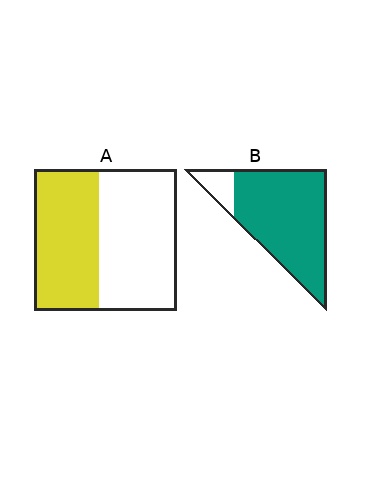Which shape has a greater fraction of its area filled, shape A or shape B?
Shape B.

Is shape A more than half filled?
No.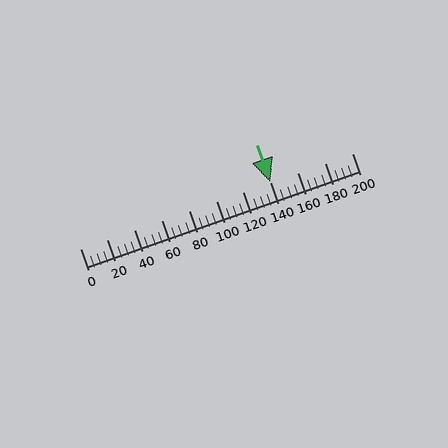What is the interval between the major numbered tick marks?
The major tick marks are spaced 20 units apart.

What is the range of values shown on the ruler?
The ruler shows values from 0 to 200.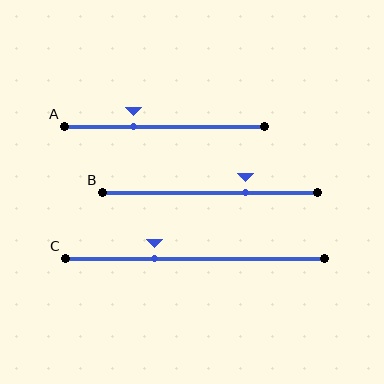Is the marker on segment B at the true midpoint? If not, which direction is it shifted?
No, the marker on segment B is shifted to the right by about 16% of the segment length.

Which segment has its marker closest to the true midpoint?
Segment A has its marker closest to the true midpoint.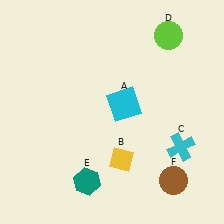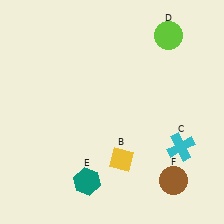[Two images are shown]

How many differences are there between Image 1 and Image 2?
There is 1 difference between the two images.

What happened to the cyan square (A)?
The cyan square (A) was removed in Image 2. It was in the top-right area of Image 1.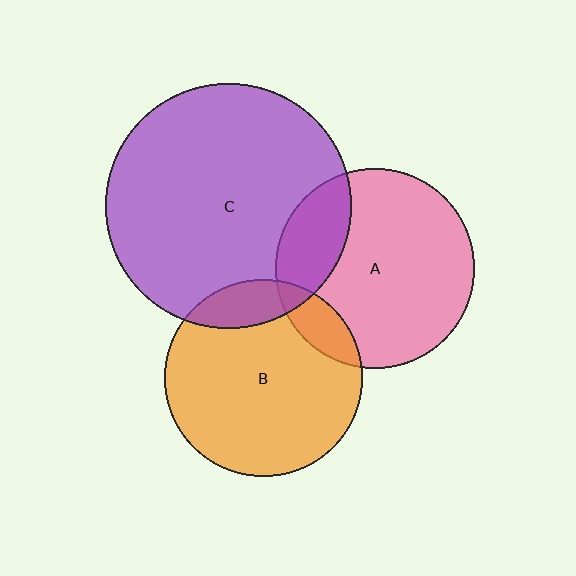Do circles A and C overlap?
Yes.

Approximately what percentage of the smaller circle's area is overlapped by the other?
Approximately 20%.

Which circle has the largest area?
Circle C (purple).